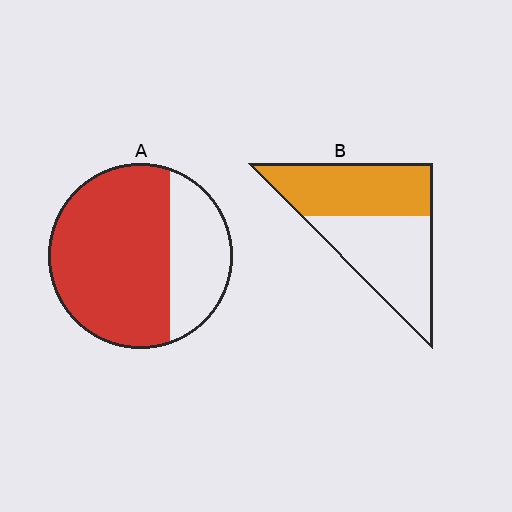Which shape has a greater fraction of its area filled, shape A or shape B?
Shape A.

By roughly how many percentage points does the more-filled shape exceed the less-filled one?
By roughly 20 percentage points (A over B).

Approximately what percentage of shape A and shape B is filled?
A is approximately 70% and B is approximately 50%.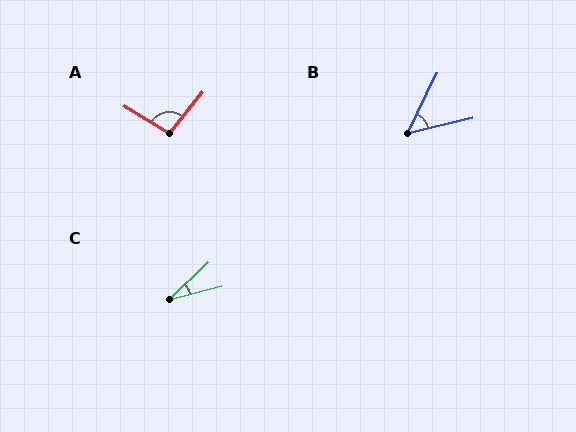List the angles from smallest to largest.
C (29°), B (50°), A (97°).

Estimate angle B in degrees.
Approximately 50 degrees.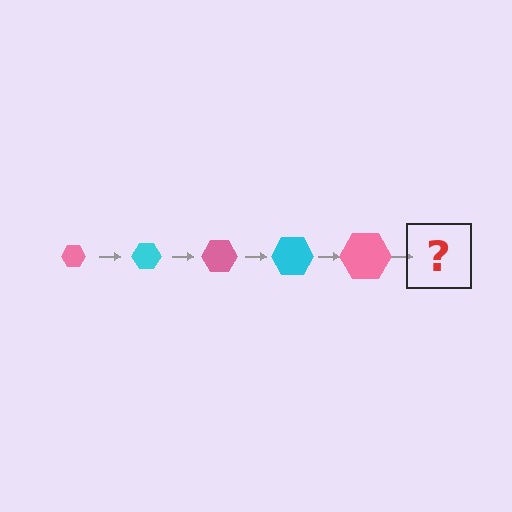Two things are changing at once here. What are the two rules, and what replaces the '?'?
The two rules are that the hexagon grows larger each step and the color cycles through pink and cyan. The '?' should be a cyan hexagon, larger than the previous one.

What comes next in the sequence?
The next element should be a cyan hexagon, larger than the previous one.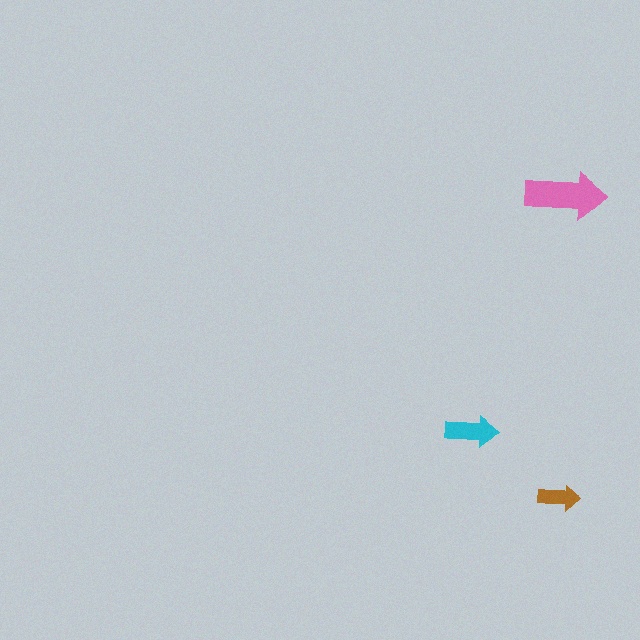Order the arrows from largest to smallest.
the pink one, the cyan one, the brown one.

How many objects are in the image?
There are 3 objects in the image.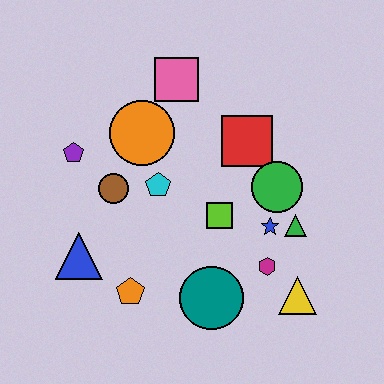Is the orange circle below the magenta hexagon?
No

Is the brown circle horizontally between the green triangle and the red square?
No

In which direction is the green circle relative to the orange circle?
The green circle is to the right of the orange circle.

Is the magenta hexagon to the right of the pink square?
Yes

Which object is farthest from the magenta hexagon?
The purple pentagon is farthest from the magenta hexagon.